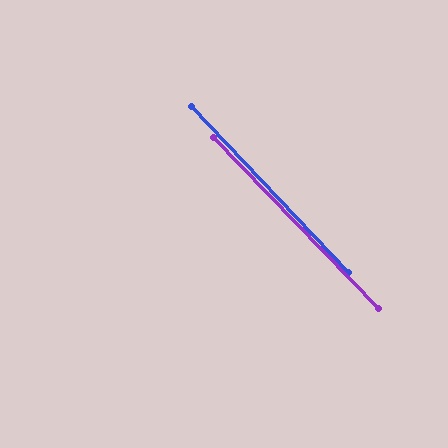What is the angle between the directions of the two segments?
Approximately 0 degrees.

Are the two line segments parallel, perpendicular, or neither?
Parallel — their directions differ by only 0.5°.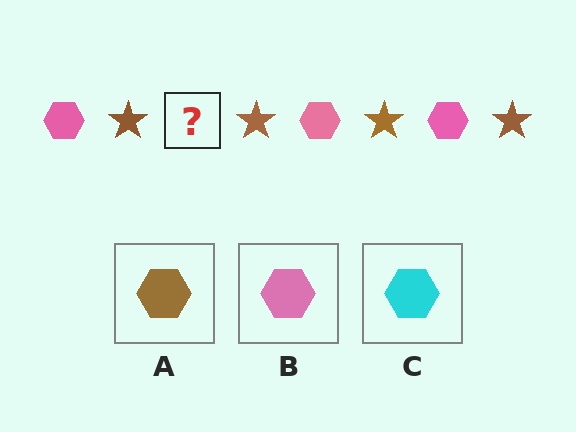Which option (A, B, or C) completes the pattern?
B.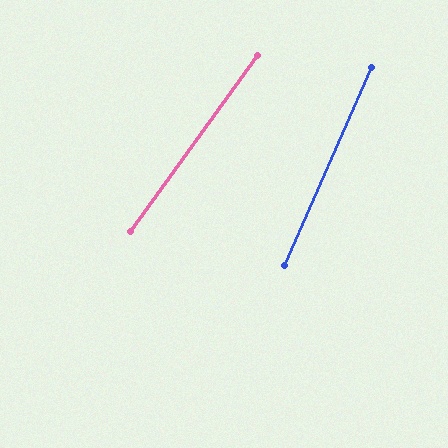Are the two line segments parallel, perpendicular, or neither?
Neither parallel nor perpendicular — they differ by about 12°.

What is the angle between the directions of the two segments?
Approximately 12 degrees.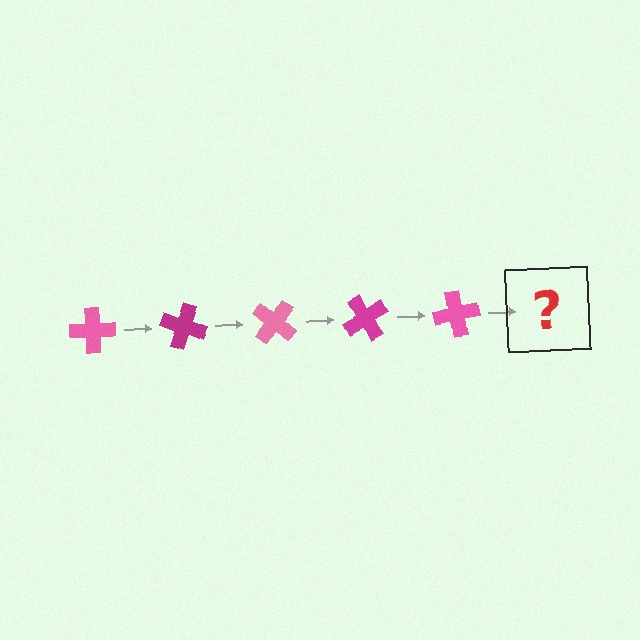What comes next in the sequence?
The next element should be a magenta cross, rotated 100 degrees from the start.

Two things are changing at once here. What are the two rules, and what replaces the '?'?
The two rules are that it rotates 20 degrees each step and the color cycles through pink and magenta. The '?' should be a magenta cross, rotated 100 degrees from the start.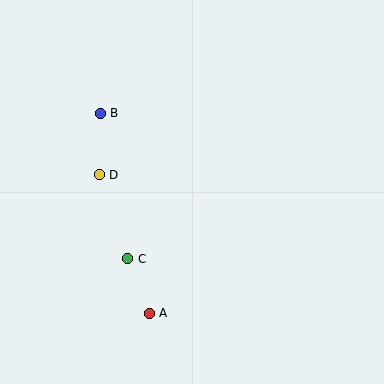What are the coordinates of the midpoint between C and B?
The midpoint between C and B is at (114, 186).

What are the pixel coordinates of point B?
Point B is at (100, 114).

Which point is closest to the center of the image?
Point C at (128, 259) is closest to the center.